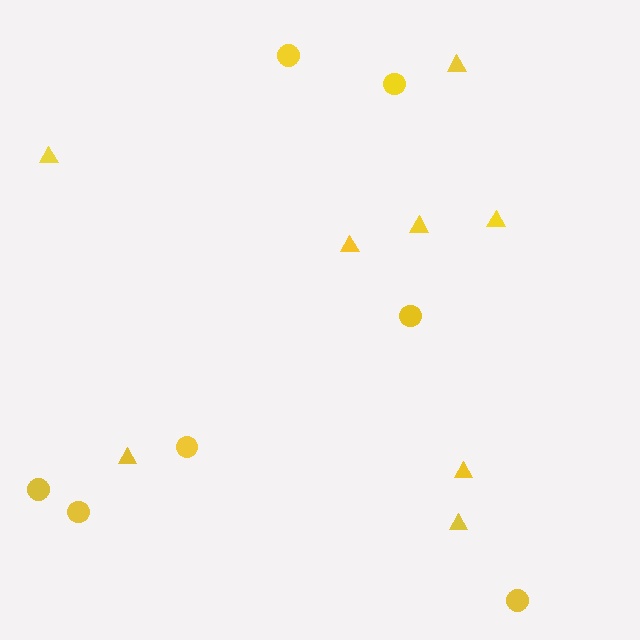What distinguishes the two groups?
There are 2 groups: one group of triangles (8) and one group of circles (7).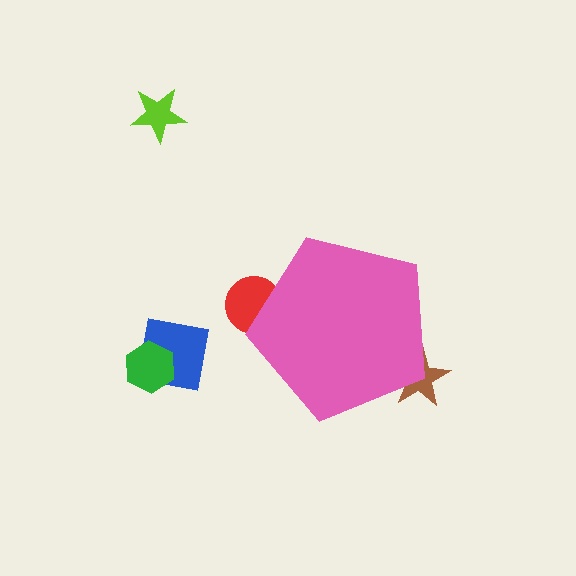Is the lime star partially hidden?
No, the lime star is fully visible.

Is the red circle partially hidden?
Yes, the red circle is partially hidden behind the pink pentagon.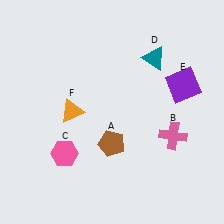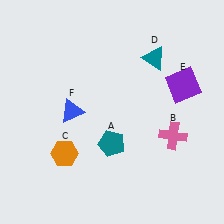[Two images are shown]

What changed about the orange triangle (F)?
In Image 1, F is orange. In Image 2, it changed to blue.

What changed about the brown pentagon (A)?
In Image 1, A is brown. In Image 2, it changed to teal.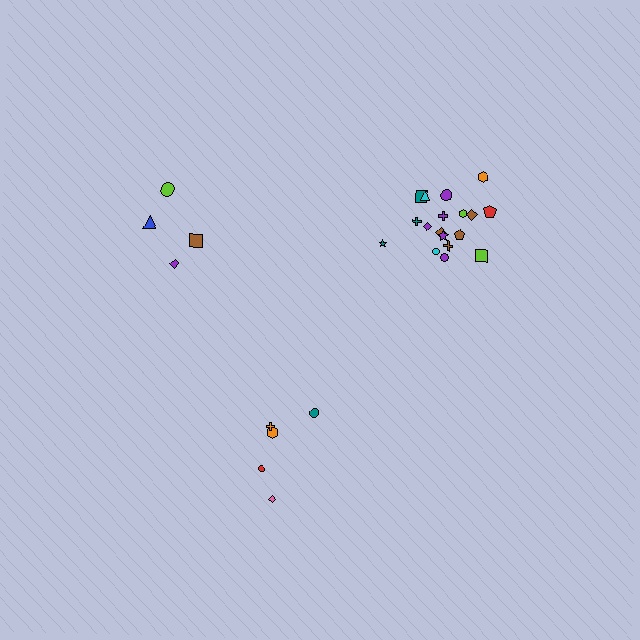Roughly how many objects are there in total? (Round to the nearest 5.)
Roughly 25 objects in total.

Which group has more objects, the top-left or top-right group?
The top-right group.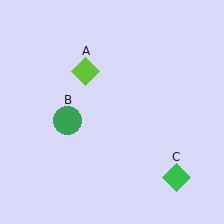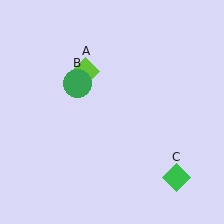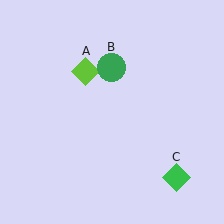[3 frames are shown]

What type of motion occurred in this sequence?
The green circle (object B) rotated clockwise around the center of the scene.